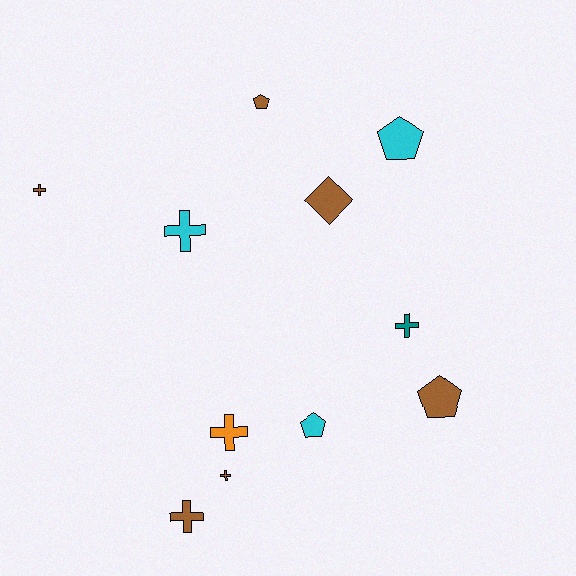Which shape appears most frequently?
Cross, with 6 objects.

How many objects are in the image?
There are 11 objects.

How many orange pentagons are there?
There are no orange pentagons.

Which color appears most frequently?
Brown, with 6 objects.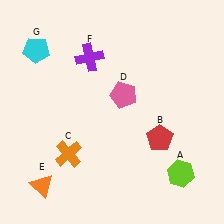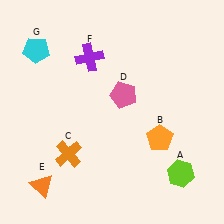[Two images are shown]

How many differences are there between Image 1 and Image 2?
There is 1 difference between the two images.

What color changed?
The pentagon (B) changed from red in Image 1 to orange in Image 2.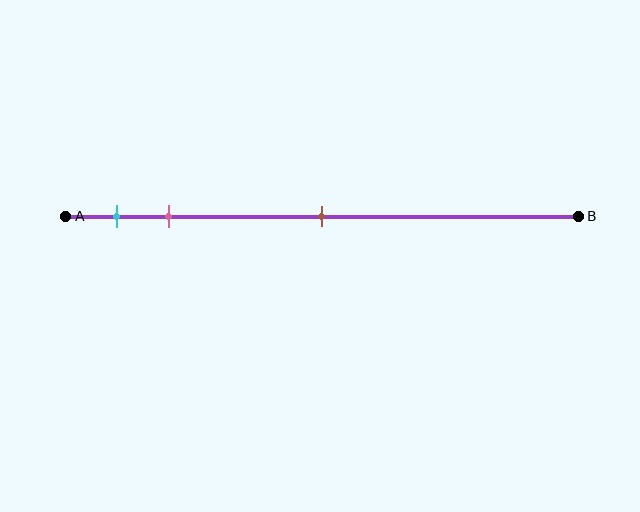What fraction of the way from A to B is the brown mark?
The brown mark is approximately 50% (0.5) of the way from A to B.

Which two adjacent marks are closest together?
The cyan and pink marks are the closest adjacent pair.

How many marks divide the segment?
There are 3 marks dividing the segment.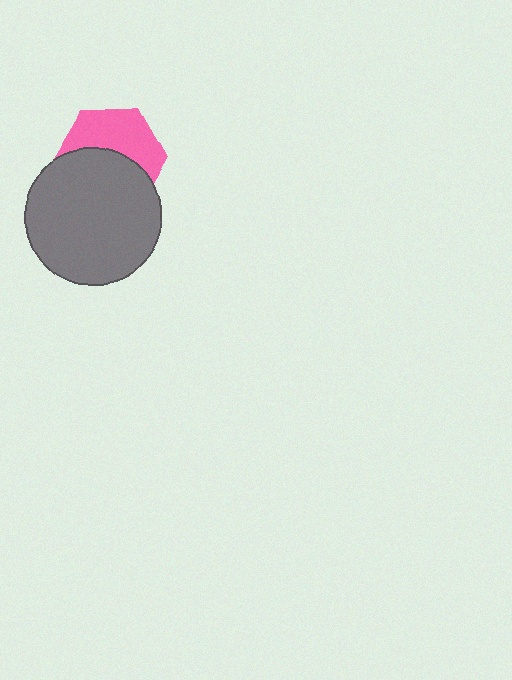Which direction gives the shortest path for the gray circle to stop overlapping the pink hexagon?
Moving down gives the shortest separation.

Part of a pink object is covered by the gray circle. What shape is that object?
It is a hexagon.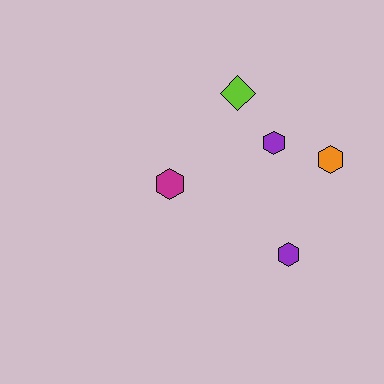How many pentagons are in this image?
There are no pentagons.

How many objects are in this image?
There are 5 objects.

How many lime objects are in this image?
There is 1 lime object.